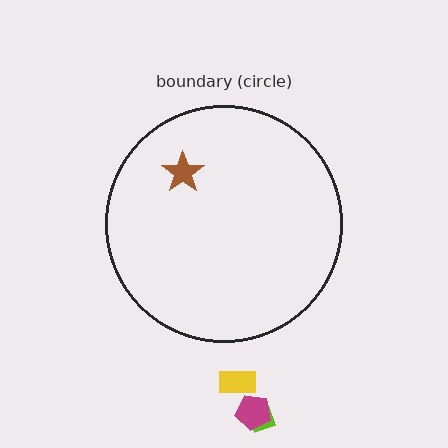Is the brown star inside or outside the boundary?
Inside.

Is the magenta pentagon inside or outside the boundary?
Outside.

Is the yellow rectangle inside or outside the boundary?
Outside.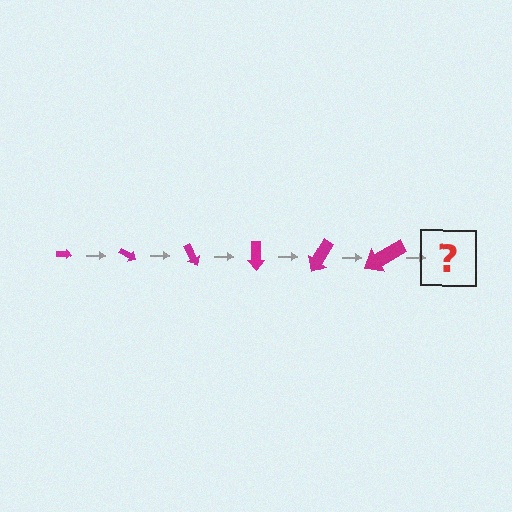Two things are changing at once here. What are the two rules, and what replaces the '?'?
The two rules are that the arrow grows larger each step and it rotates 30 degrees each step. The '?' should be an arrow, larger than the previous one and rotated 180 degrees from the start.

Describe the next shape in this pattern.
It should be an arrow, larger than the previous one and rotated 180 degrees from the start.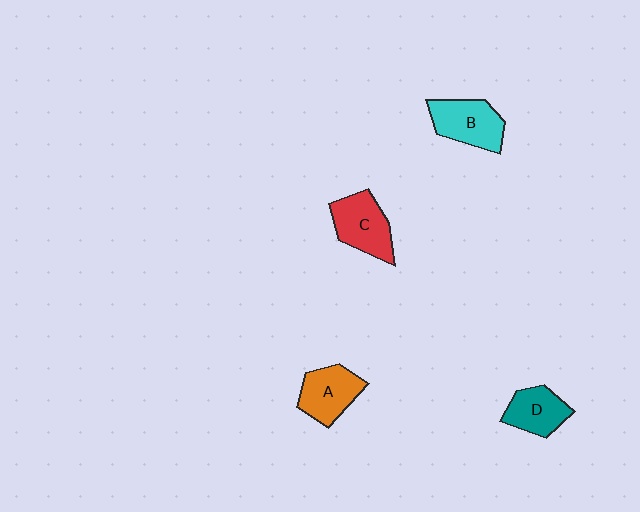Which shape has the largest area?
Shape C (red).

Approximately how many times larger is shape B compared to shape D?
Approximately 1.2 times.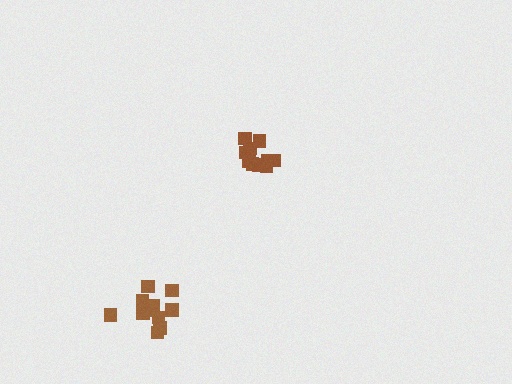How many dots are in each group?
Group 1: 11 dots, Group 2: 11 dots (22 total).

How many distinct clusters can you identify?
There are 2 distinct clusters.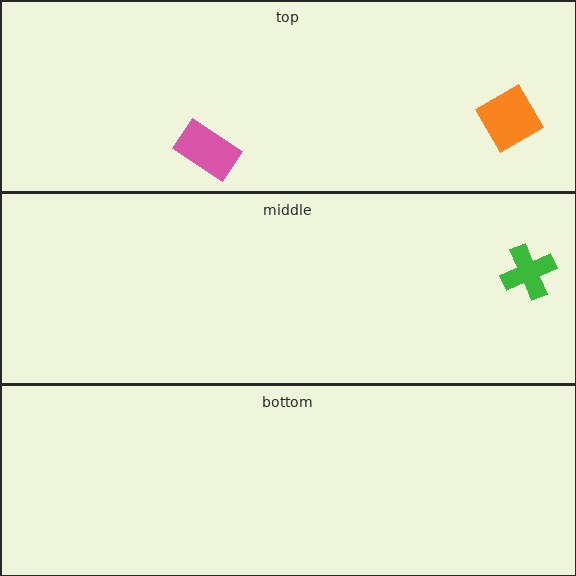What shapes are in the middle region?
The green cross.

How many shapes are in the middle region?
1.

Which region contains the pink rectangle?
The top region.